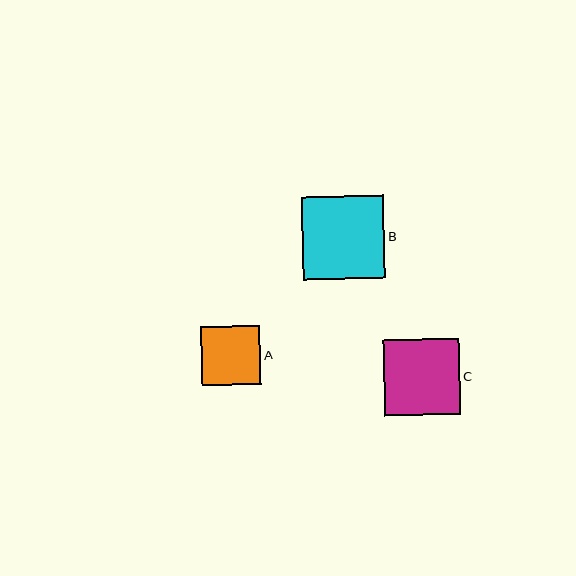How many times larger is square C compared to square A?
Square C is approximately 1.3 times the size of square A.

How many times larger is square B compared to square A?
Square B is approximately 1.4 times the size of square A.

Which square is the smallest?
Square A is the smallest with a size of approximately 59 pixels.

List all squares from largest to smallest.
From largest to smallest: B, C, A.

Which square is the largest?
Square B is the largest with a size of approximately 83 pixels.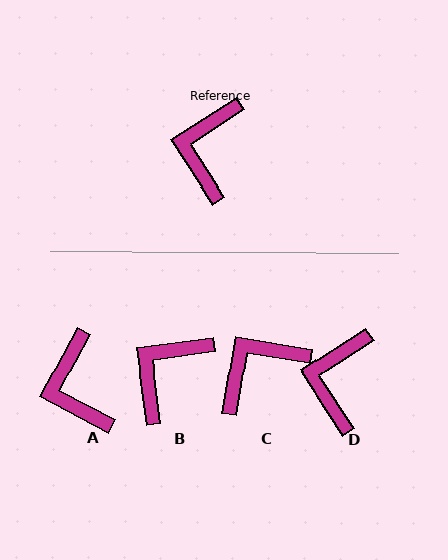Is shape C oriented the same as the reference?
No, it is off by about 43 degrees.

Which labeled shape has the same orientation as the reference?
D.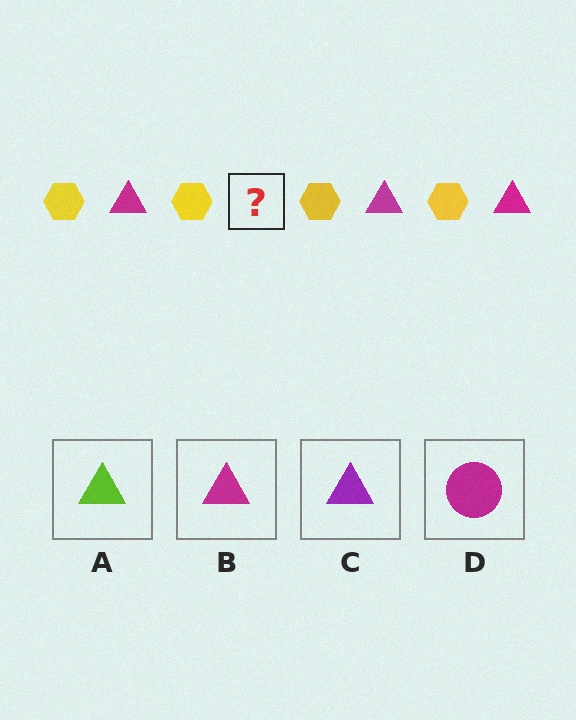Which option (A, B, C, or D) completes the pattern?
B.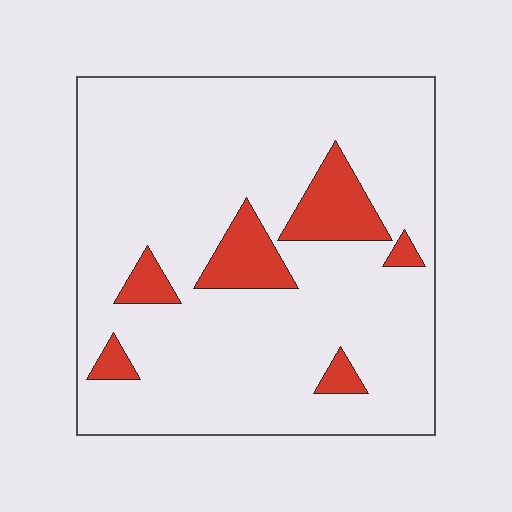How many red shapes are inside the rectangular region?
6.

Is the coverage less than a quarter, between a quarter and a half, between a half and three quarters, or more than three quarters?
Less than a quarter.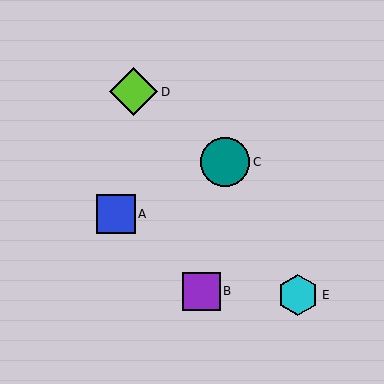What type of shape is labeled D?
Shape D is a lime diamond.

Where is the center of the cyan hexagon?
The center of the cyan hexagon is at (298, 295).